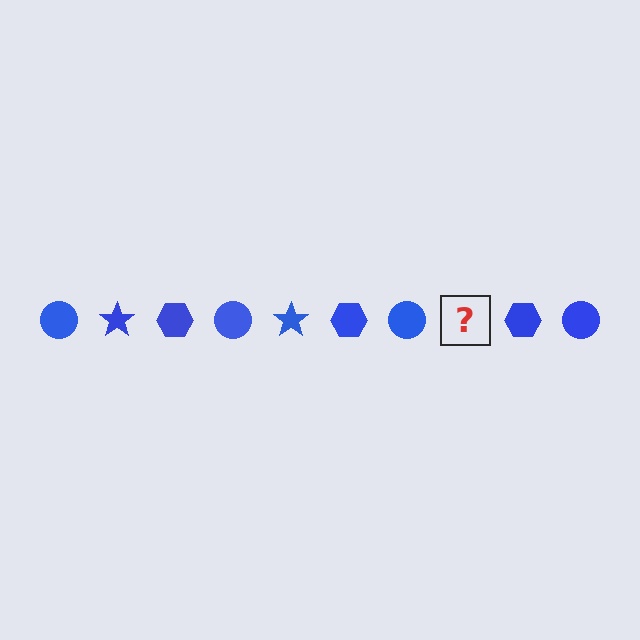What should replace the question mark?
The question mark should be replaced with a blue star.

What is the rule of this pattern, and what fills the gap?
The rule is that the pattern cycles through circle, star, hexagon shapes in blue. The gap should be filled with a blue star.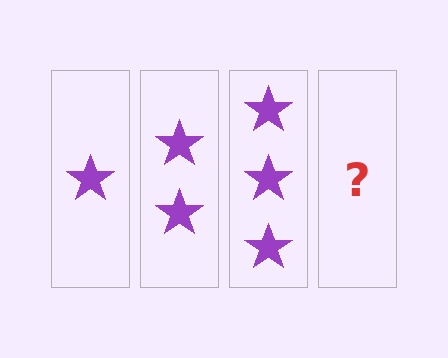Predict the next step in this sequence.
The next step is 4 stars.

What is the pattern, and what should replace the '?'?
The pattern is that each step adds one more star. The '?' should be 4 stars.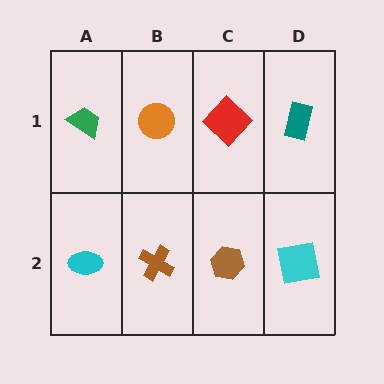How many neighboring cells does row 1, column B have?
3.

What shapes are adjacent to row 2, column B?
An orange circle (row 1, column B), a cyan ellipse (row 2, column A), a brown hexagon (row 2, column C).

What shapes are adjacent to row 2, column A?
A green trapezoid (row 1, column A), a brown cross (row 2, column B).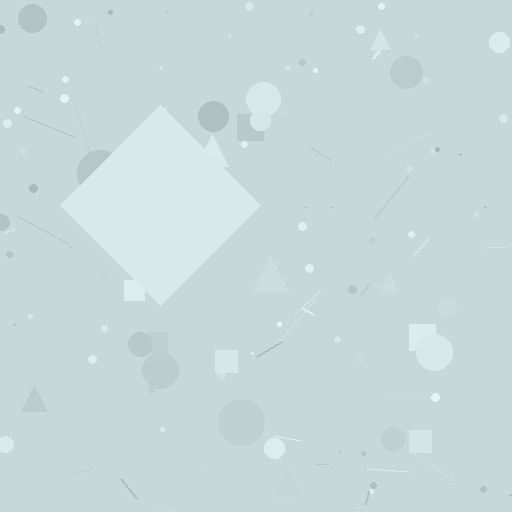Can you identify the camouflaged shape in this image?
The camouflaged shape is a diamond.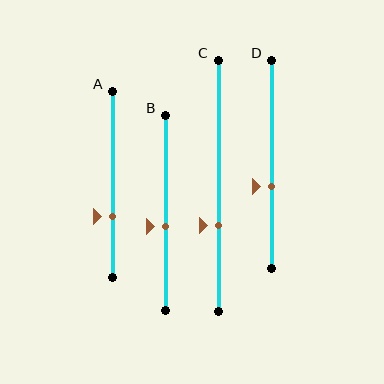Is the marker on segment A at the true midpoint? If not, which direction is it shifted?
No, the marker on segment A is shifted downward by about 17% of the segment length.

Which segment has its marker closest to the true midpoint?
Segment B has its marker closest to the true midpoint.